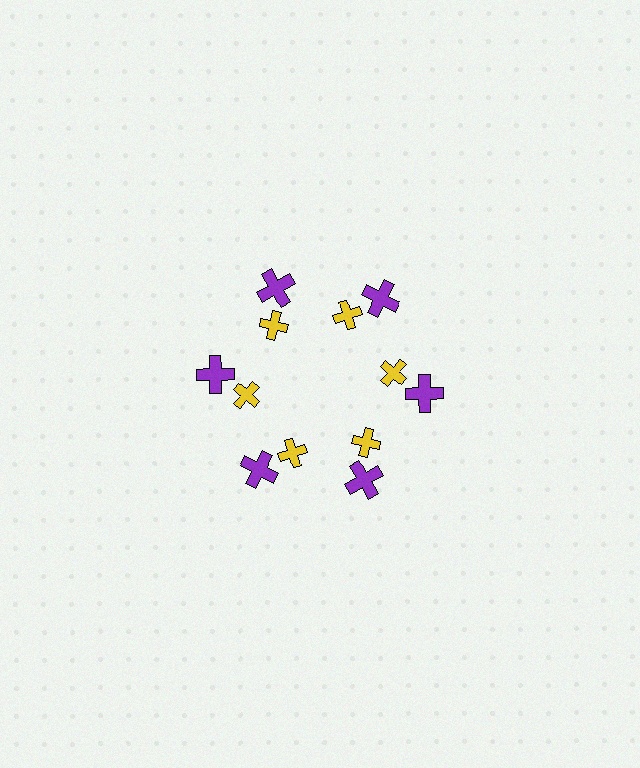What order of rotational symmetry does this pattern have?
This pattern has 6-fold rotational symmetry.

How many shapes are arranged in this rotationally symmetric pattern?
There are 12 shapes, arranged in 6 groups of 2.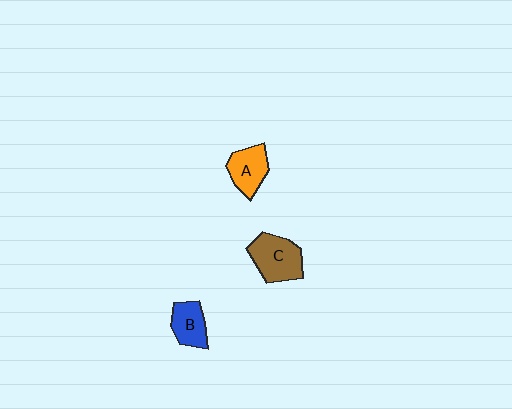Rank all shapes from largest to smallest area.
From largest to smallest: C (brown), A (orange), B (blue).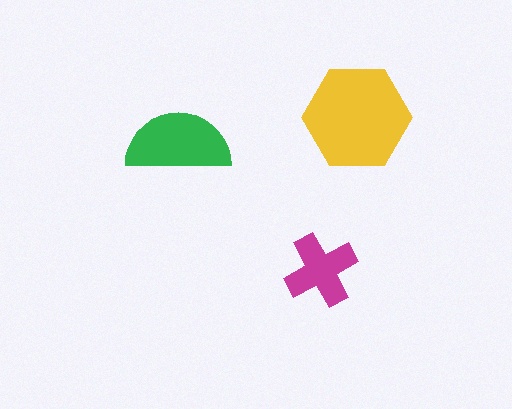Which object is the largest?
The yellow hexagon.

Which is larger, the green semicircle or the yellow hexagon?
The yellow hexagon.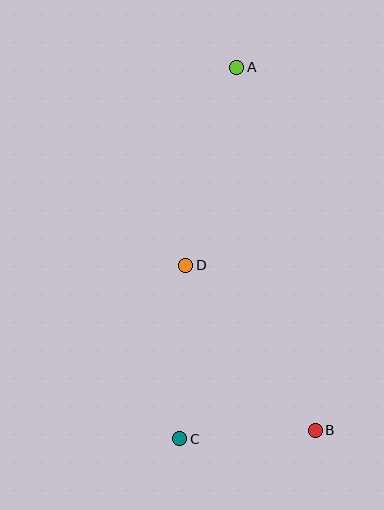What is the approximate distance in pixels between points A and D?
The distance between A and D is approximately 204 pixels.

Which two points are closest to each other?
Points B and C are closest to each other.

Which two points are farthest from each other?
Points A and C are farthest from each other.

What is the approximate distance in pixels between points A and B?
The distance between A and B is approximately 371 pixels.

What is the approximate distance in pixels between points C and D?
The distance between C and D is approximately 173 pixels.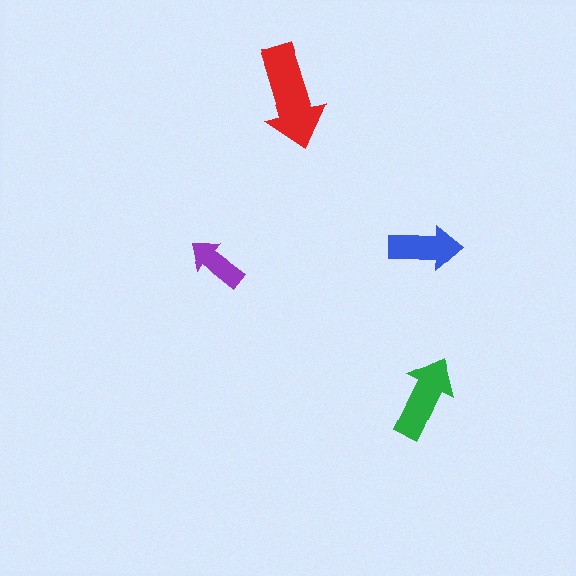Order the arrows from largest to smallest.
the red one, the green one, the blue one, the purple one.